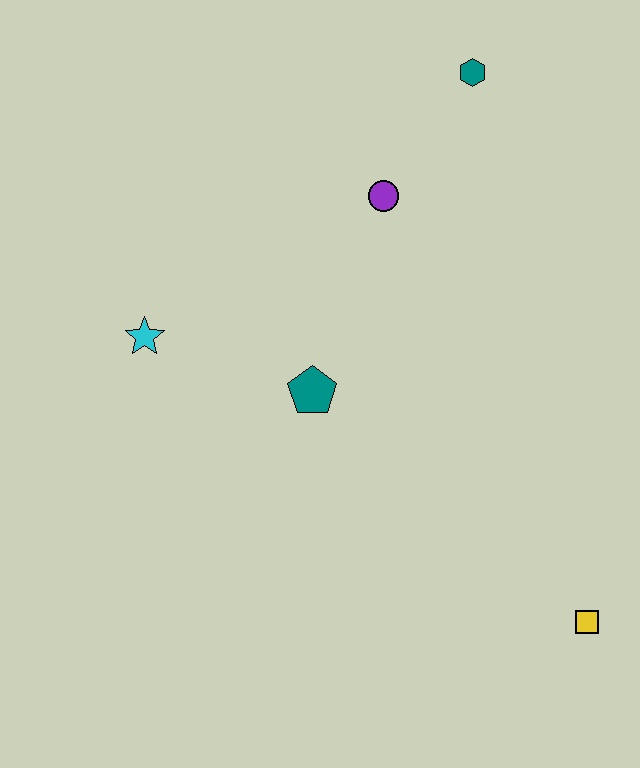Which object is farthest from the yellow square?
The teal hexagon is farthest from the yellow square.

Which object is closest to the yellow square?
The teal pentagon is closest to the yellow square.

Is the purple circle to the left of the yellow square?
Yes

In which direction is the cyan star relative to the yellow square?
The cyan star is to the left of the yellow square.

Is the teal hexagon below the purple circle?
No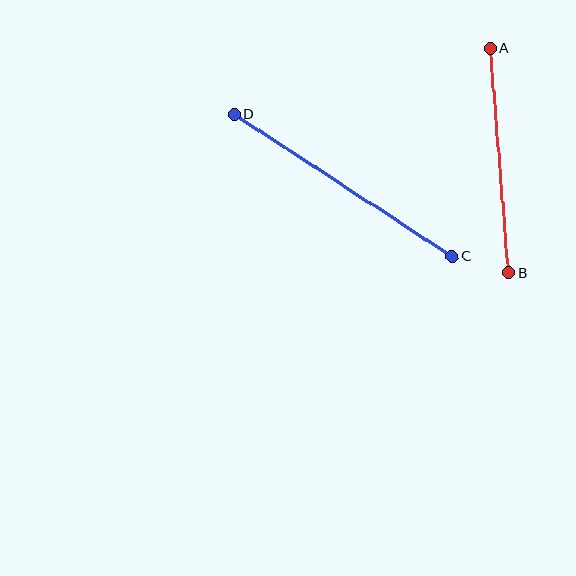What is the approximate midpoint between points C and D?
The midpoint is at approximately (343, 185) pixels.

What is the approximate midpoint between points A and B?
The midpoint is at approximately (499, 161) pixels.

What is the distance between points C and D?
The distance is approximately 260 pixels.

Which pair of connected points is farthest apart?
Points C and D are farthest apart.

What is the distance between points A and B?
The distance is approximately 225 pixels.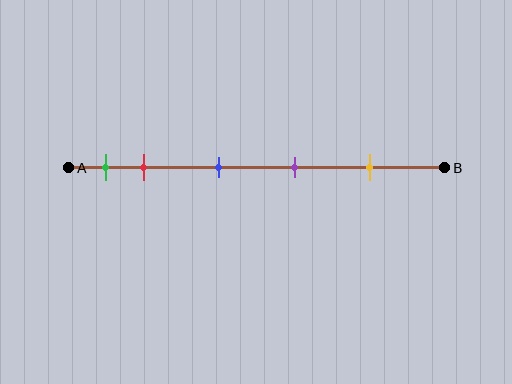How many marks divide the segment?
There are 5 marks dividing the segment.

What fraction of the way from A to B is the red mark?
The red mark is approximately 20% (0.2) of the way from A to B.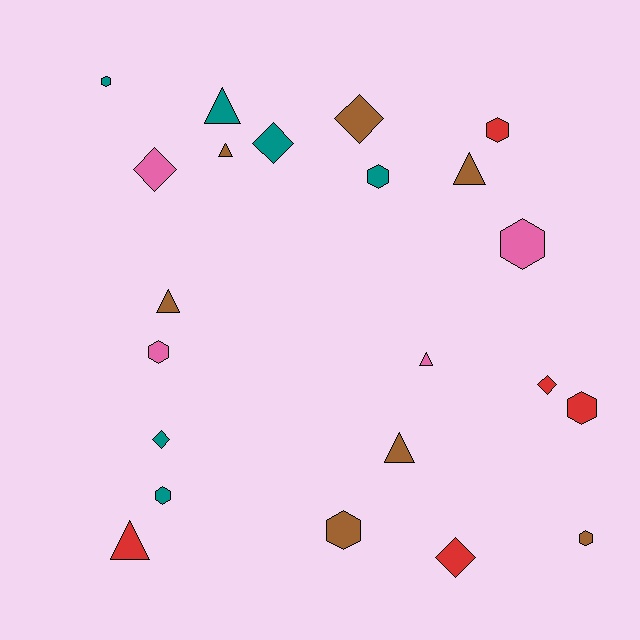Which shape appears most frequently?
Hexagon, with 9 objects.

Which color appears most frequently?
Brown, with 7 objects.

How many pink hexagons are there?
There are 2 pink hexagons.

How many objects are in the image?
There are 22 objects.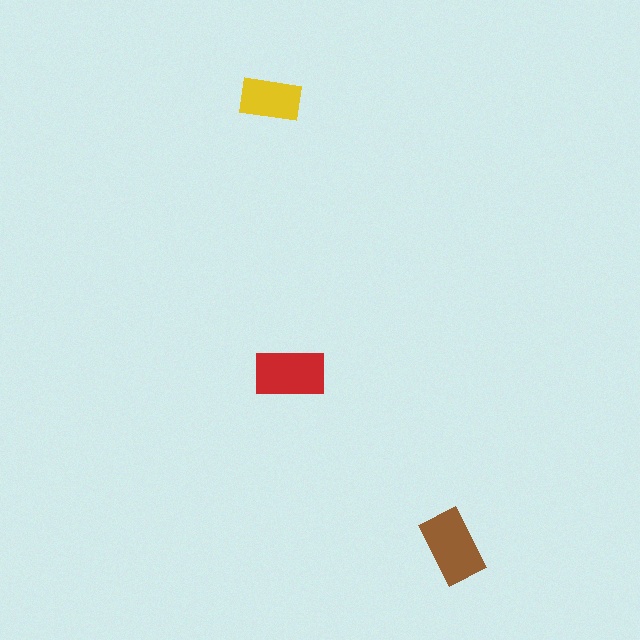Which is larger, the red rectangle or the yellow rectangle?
The red one.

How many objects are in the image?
There are 3 objects in the image.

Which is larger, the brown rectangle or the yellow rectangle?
The brown one.